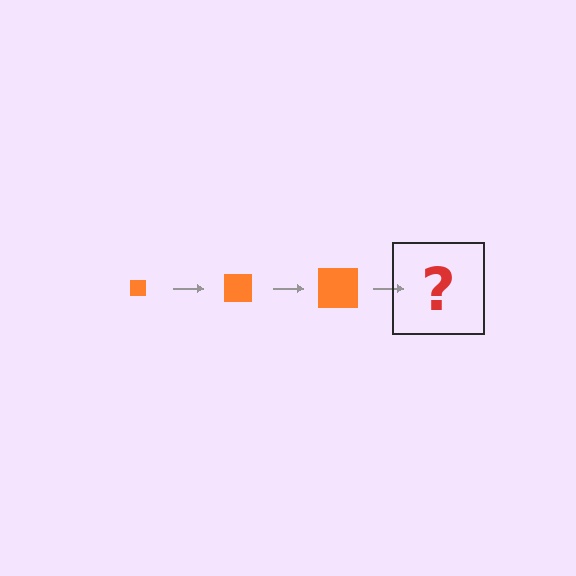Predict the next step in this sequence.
The next step is an orange square, larger than the previous one.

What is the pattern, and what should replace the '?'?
The pattern is that the square gets progressively larger each step. The '?' should be an orange square, larger than the previous one.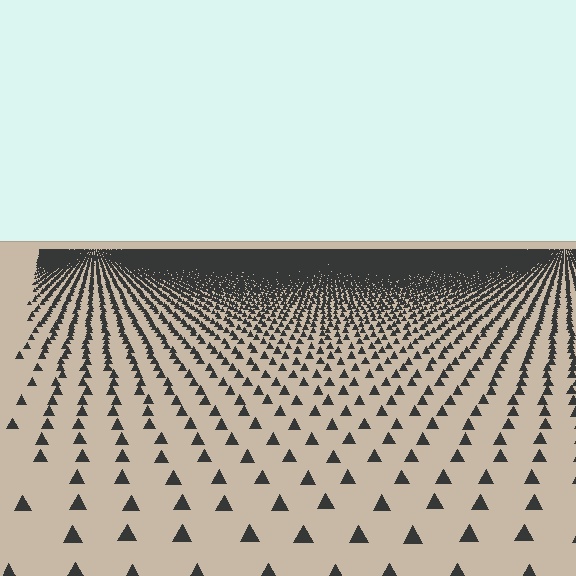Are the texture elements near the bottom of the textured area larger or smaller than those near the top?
Larger. Near the bottom, elements are closer to the viewer and appear at a bigger on-screen size.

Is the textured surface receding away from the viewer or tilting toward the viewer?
The surface is receding away from the viewer. Texture elements get smaller and denser toward the top.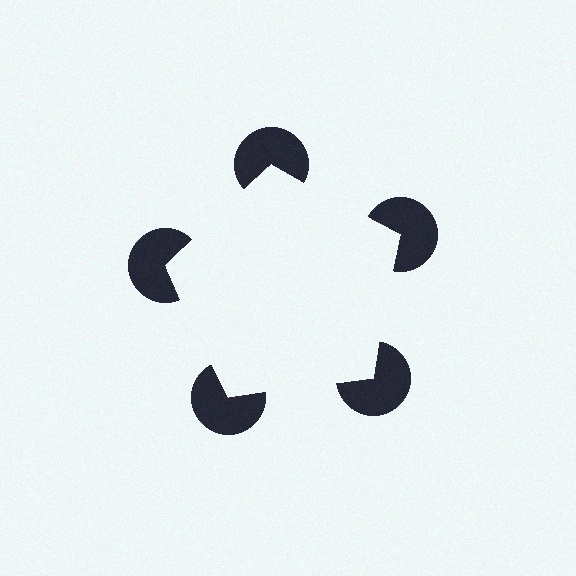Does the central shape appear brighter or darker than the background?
It typically appears slightly brighter than the background, even though no actual brightness change is drawn.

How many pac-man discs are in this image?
There are 5 — one at each vertex of the illusory pentagon.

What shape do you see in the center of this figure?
An illusory pentagon — its edges are inferred from the aligned wedge cuts in the pac-man discs, not physically drawn.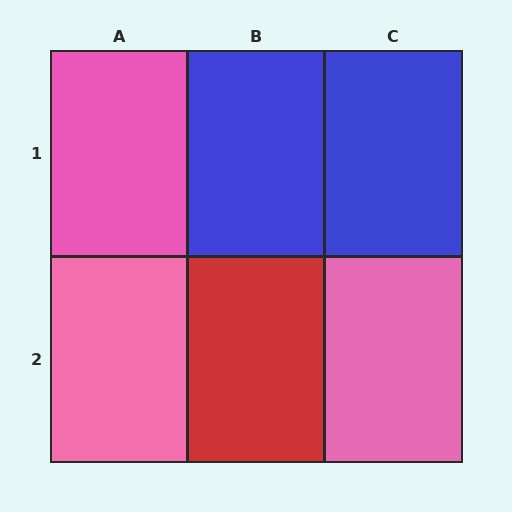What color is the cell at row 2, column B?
Red.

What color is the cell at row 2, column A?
Pink.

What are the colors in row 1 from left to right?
Pink, blue, blue.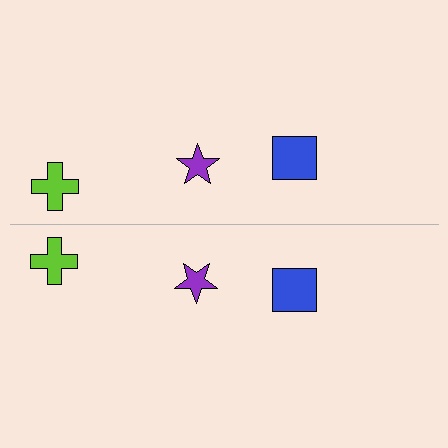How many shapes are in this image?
There are 6 shapes in this image.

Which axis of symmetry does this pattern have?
The pattern has a horizontal axis of symmetry running through the center of the image.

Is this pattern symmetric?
Yes, this pattern has bilateral (reflection) symmetry.